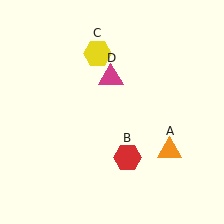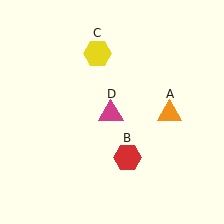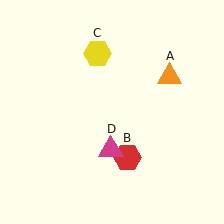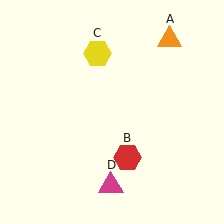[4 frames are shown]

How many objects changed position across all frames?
2 objects changed position: orange triangle (object A), magenta triangle (object D).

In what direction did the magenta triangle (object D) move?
The magenta triangle (object D) moved down.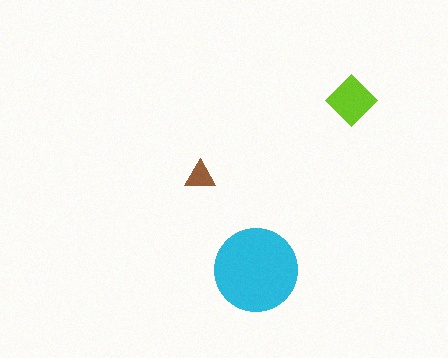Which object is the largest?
The cyan circle.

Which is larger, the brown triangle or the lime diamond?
The lime diamond.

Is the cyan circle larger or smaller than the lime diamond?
Larger.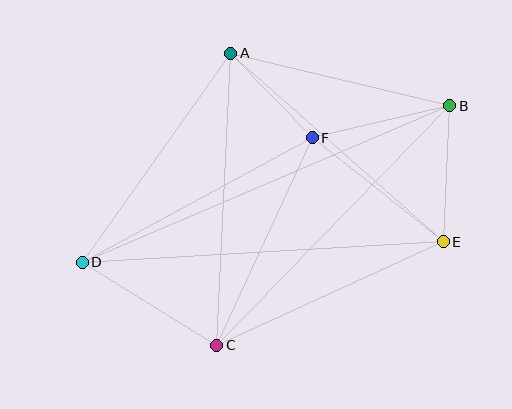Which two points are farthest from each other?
Points B and D are farthest from each other.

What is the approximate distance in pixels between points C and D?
The distance between C and D is approximately 159 pixels.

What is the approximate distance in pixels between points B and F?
The distance between B and F is approximately 141 pixels.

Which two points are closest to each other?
Points A and F are closest to each other.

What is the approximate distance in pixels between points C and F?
The distance between C and F is approximately 229 pixels.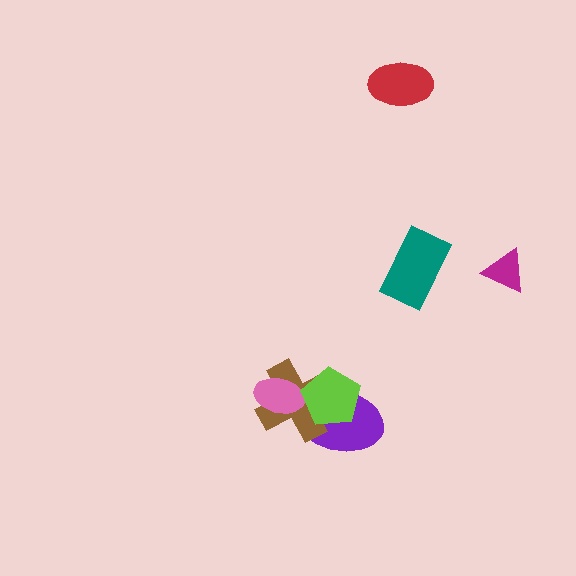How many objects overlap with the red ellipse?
0 objects overlap with the red ellipse.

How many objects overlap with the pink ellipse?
2 objects overlap with the pink ellipse.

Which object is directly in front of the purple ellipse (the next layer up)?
The brown cross is directly in front of the purple ellipse.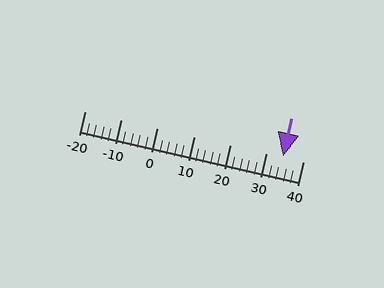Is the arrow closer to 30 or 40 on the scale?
The arrow is closer to 30.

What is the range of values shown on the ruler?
The ruler shows values from -20 to 40.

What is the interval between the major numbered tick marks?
The major tick marks are spaced 10 units apart.